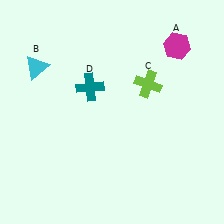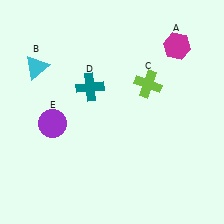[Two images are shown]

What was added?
A purple circle (E) was added in Image 2.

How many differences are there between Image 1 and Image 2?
There is 1 difference between the two images.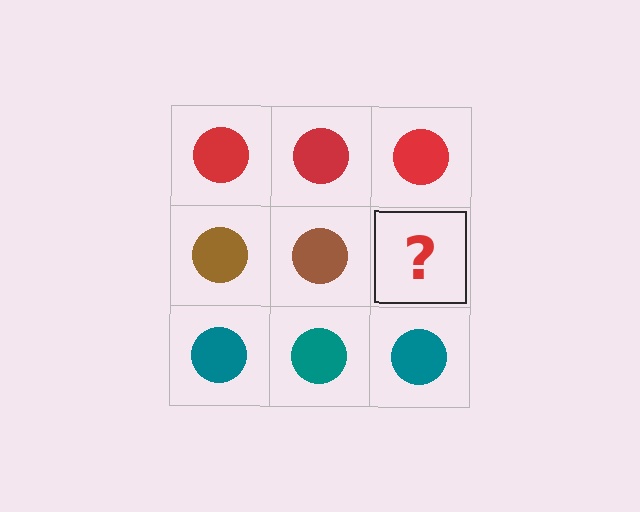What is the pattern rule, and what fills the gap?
The rule is that each row has a consistent color. The gap should be filled with a brown circle.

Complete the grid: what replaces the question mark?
The question mark should be replaced with a brown circle.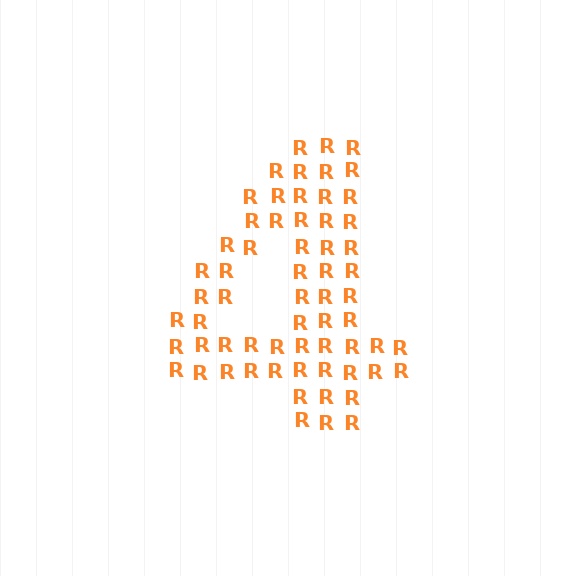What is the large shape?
The large shape is the digit 4.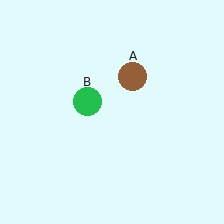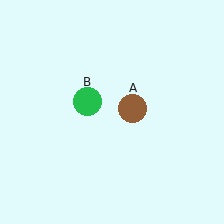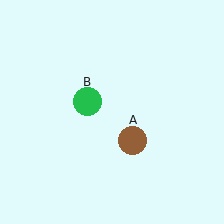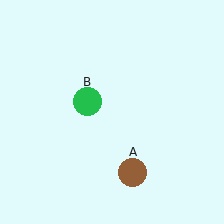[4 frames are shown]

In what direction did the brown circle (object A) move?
The brown circle (object A) moved down.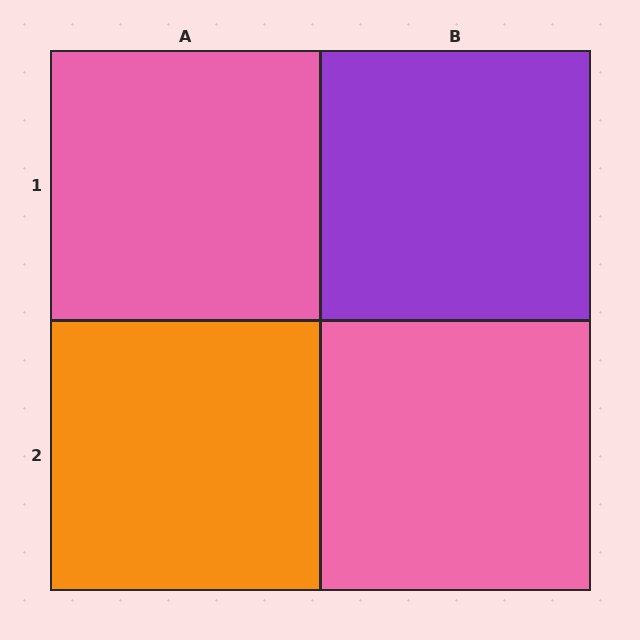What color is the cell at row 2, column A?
Orange.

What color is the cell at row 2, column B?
Pink.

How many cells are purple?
1 cell is purple.